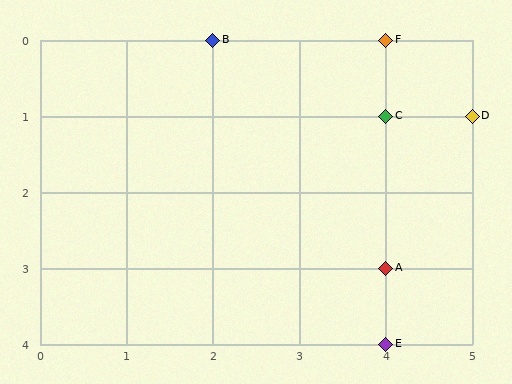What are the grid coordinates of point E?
Point E is at grid coordinates (4, 4).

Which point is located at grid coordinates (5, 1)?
Point D is at (5, 1).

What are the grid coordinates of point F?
Point F is at grid coordinates (4, 0).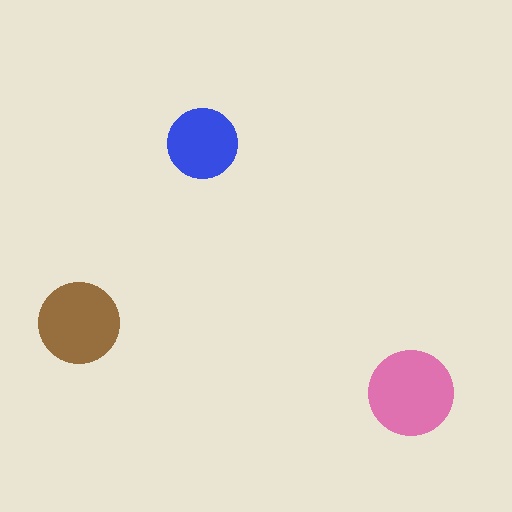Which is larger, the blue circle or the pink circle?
The pink one.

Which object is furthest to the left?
The brown circle is leftmost.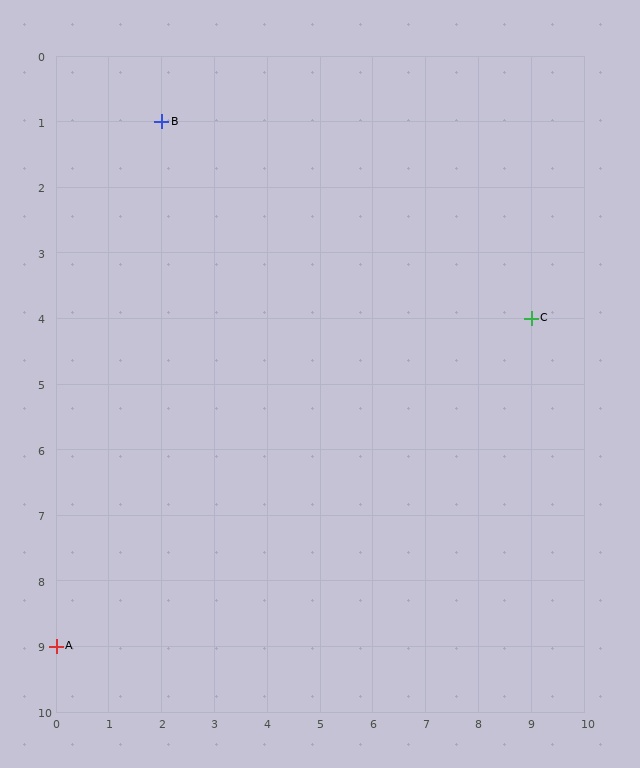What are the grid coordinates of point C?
Point C is at grid coordinates (9, 4).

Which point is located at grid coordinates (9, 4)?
Point C is at (9, 4).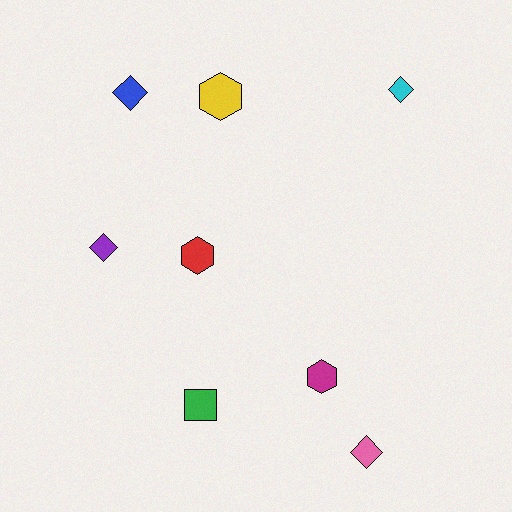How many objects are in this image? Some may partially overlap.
There are 8 objects.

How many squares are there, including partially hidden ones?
There is 1 square.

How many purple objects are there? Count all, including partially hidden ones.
There is 1 purple object.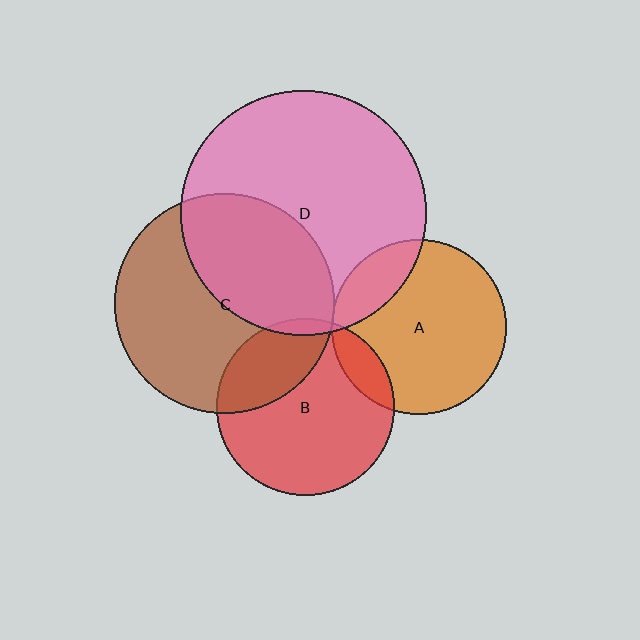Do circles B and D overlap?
Yes.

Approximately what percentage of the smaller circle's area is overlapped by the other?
Approximately 5%.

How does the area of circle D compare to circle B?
Approximately 1.9 times.